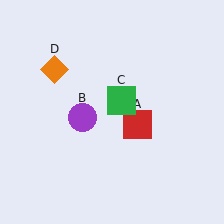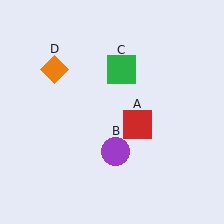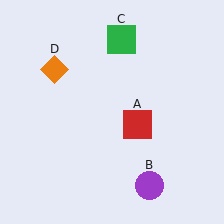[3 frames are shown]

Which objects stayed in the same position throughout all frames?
Red square (object A) and orange diamond (object D) remained stationary.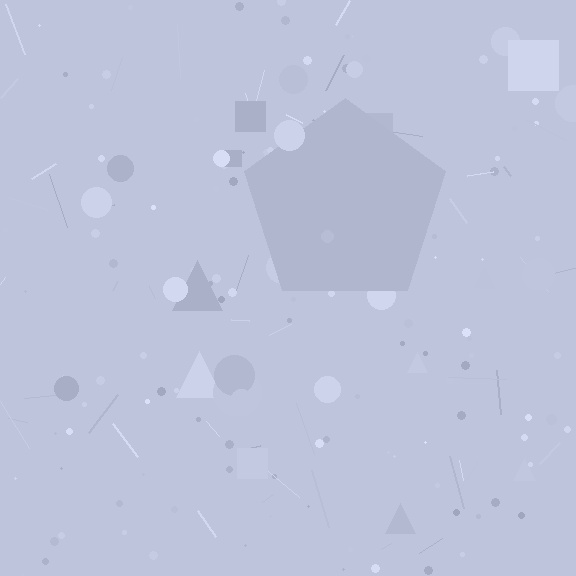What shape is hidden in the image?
A pentagon is hidden in the image.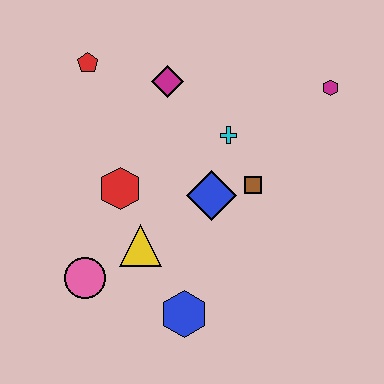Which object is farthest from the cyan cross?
The pink circle is farthest from the cyan cross.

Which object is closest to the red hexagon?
The yellow triangle is closest to the red hexagon.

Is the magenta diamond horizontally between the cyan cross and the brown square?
No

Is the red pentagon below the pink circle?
No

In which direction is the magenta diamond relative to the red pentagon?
The magenta diamond is to the right of the red pentagon.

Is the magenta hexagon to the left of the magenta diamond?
No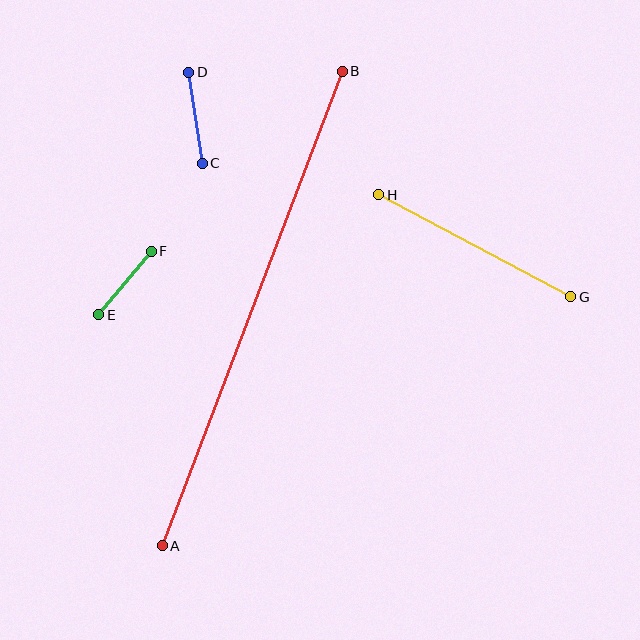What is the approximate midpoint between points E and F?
The midpoint is at approximately (125, 283) pixels.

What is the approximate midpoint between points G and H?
The midpoint is at approximately (475, 246) pixels.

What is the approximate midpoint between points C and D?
The midpoint is at approximately (195, 118) pixels.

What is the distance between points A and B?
The distance is approximately 507 pixels.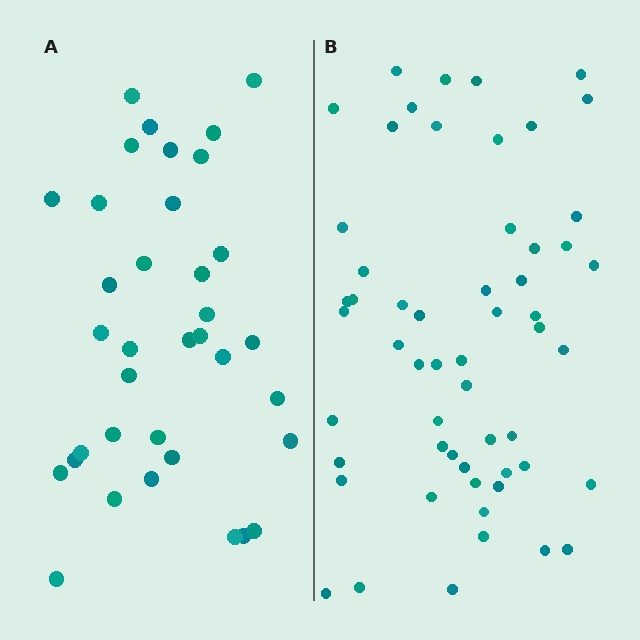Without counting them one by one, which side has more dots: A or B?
Region B (the right region) has more dots.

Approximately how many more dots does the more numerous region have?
Region B has approximately 20 more dots than region A.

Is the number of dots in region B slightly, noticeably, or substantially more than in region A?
Region B has substantially more. The ratio is roughly 1.6 to 1.